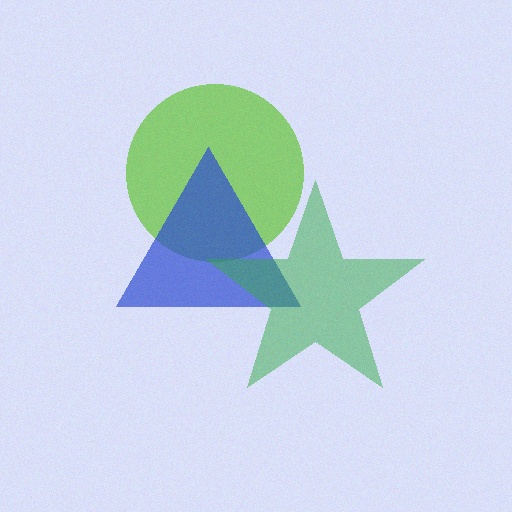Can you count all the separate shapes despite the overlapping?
Yes, there are 3 separate shapes.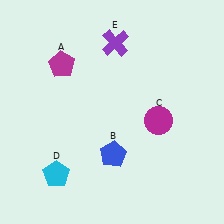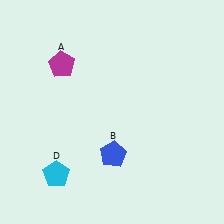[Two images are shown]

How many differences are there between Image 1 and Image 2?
There are 2 differences between the two images.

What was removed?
The purple cross (E), the magenta circle (C) were removed in Image 2.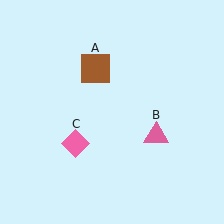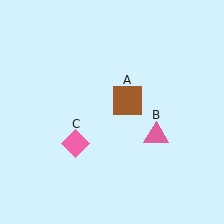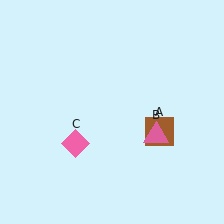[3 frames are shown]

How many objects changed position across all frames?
1 object changed position: brown square (object A).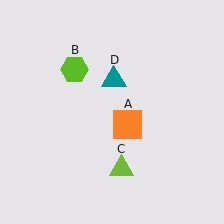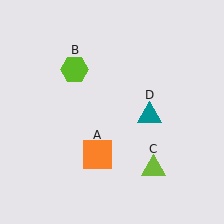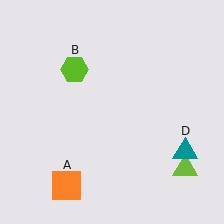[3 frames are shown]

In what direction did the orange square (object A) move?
The orange square (object A) moved down and to the left.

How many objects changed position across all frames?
3 objects changed position: orange square (object A), lime triangle (object C), teal triangle (object D).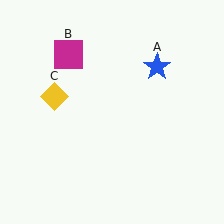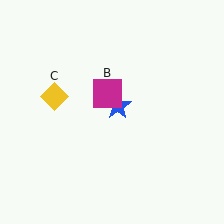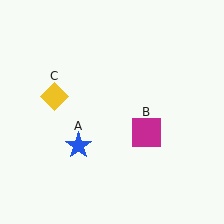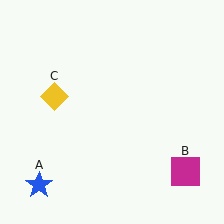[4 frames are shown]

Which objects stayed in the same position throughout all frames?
Yellow diamond (object C) remained stationary.